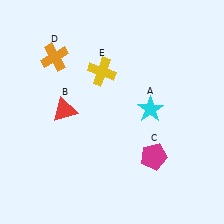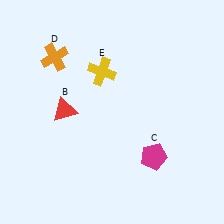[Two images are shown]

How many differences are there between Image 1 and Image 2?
There is 1 difference between the two images.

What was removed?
The cyan star (A) was removed in Image 2.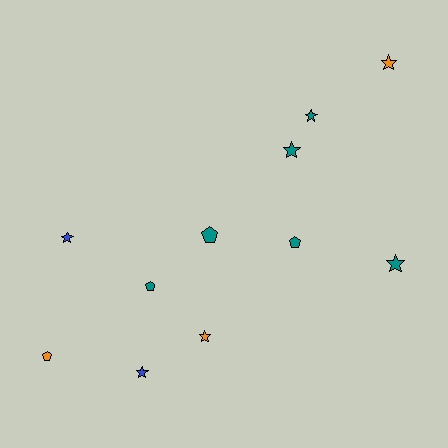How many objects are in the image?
There are 11 objects.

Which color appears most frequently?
Teal, with 6 objects.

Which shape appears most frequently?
Star, with 7 objects.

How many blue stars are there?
There are 2 blue stars.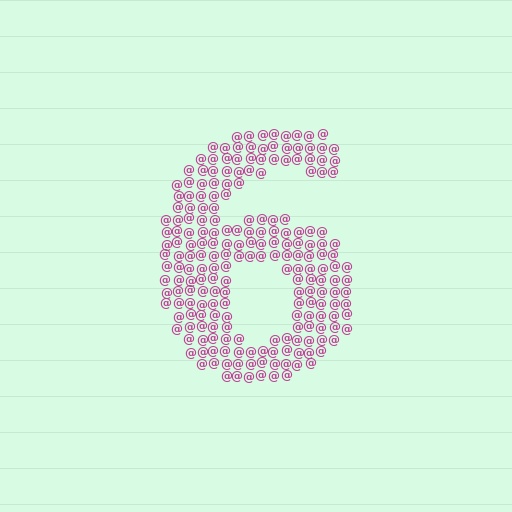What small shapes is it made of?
It is made of small at signs.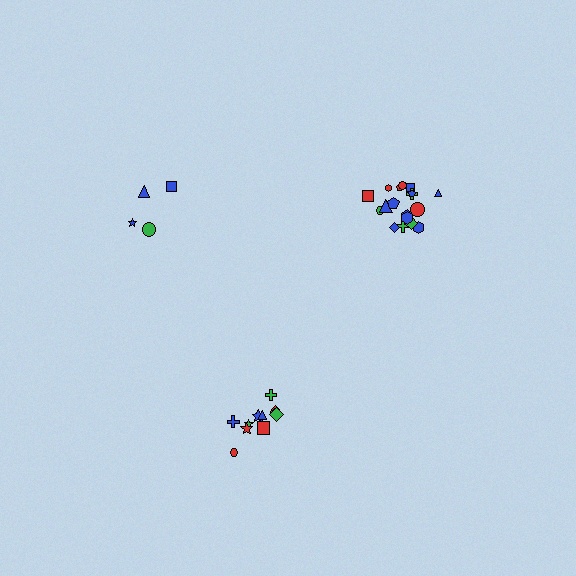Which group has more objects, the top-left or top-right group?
The top-right group.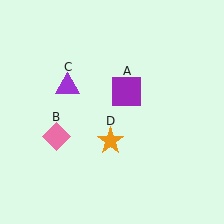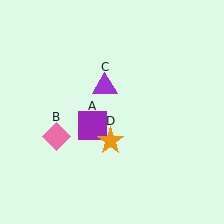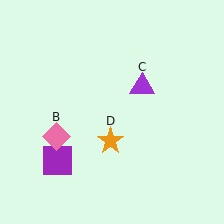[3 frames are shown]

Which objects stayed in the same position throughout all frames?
Pink diamond (object B) and orange star (object D) remained stationary.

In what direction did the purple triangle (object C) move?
The purple triangle (object C) moved right.